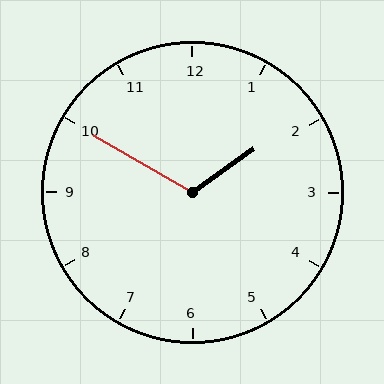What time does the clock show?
1:50.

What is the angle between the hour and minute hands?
Approximately 115 degrees.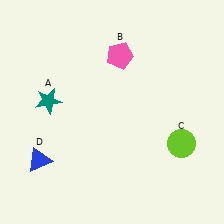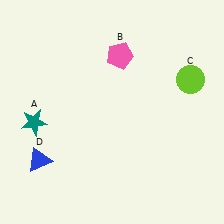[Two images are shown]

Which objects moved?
The objects that moved are: the teal star (A), the lime circle (C).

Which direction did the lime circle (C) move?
The lime circle (C) moved up.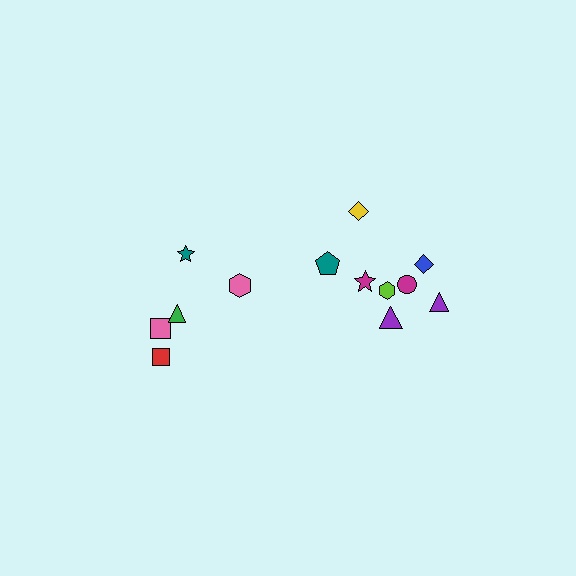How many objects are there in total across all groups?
There are 13 objects.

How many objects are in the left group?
There are 5 objects.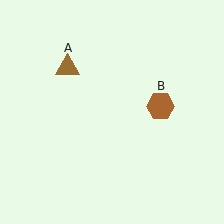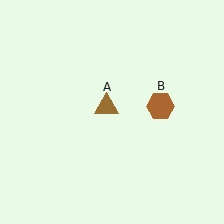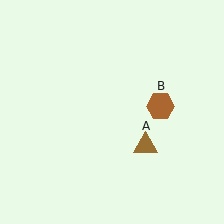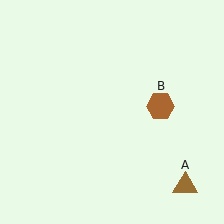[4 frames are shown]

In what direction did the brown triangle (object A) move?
The brown triangle (object A) moved down and to the right.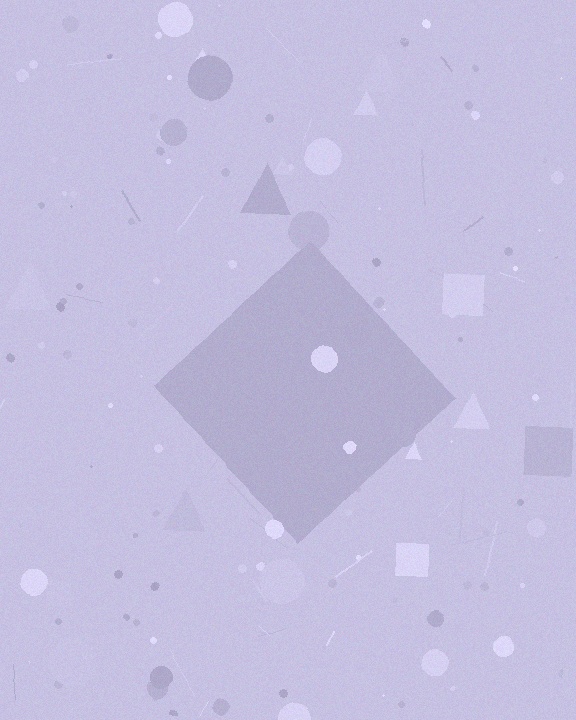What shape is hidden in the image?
A diamond is hidden in the image.